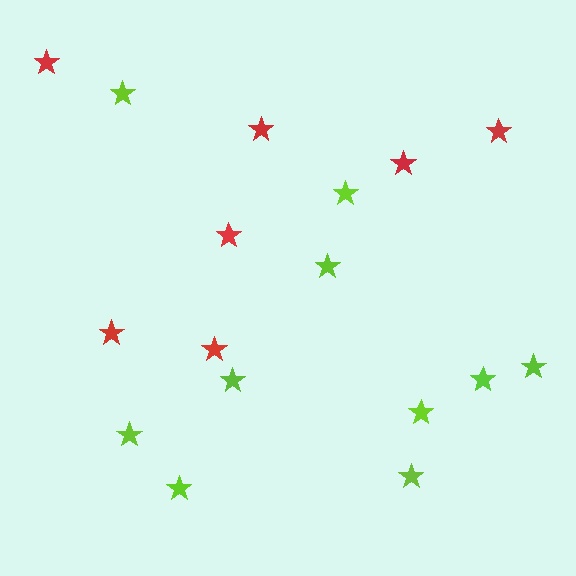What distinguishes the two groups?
There are 2 groups: one group of red stars (7) and one group of lime stars (10).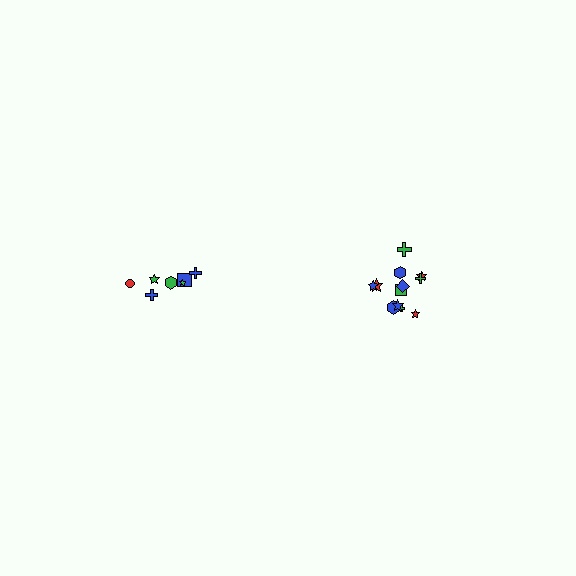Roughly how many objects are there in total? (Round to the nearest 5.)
Roughly 20 objects in total.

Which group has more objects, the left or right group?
The right group.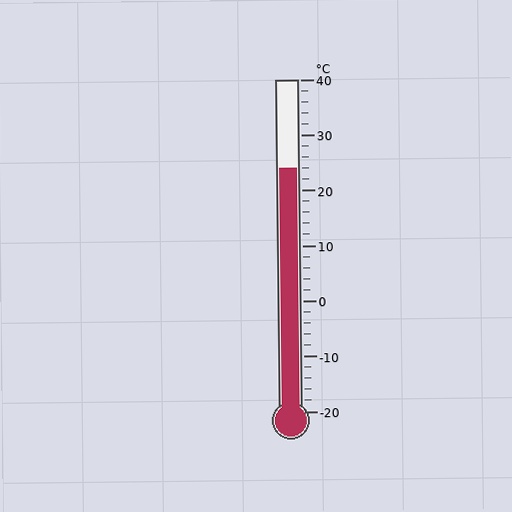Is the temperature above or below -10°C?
The temperature is above -10°C.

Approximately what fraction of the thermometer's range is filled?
The thermometer is filled to approximately 75% of its range.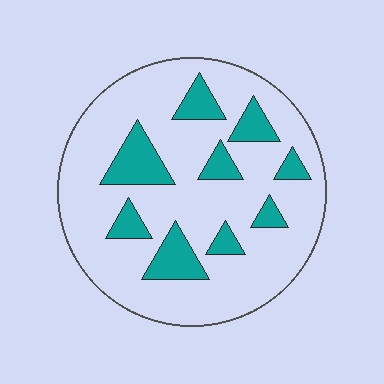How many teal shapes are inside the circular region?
9.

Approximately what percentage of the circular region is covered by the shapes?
Approximately 20%.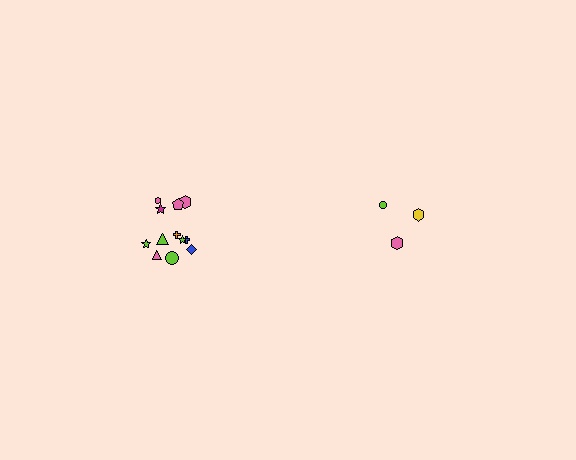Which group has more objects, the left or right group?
The left group.